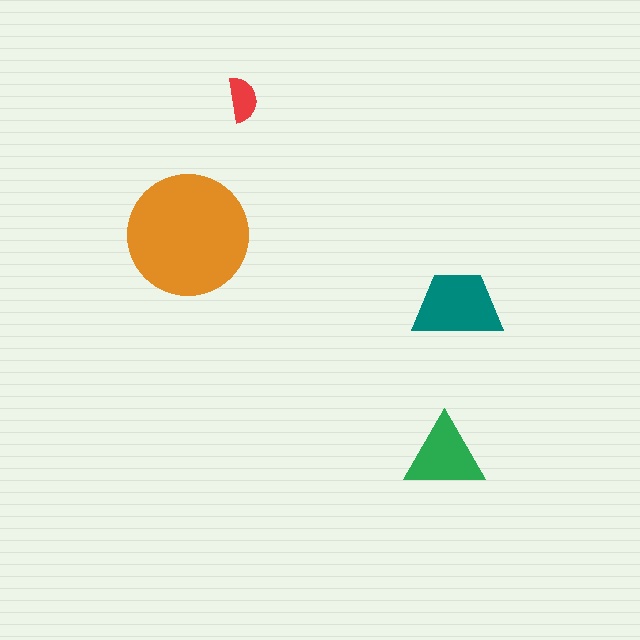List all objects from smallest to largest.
The red semicircle, the green triangle, the teal trapezoid, the orange circle.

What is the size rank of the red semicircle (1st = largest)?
4th.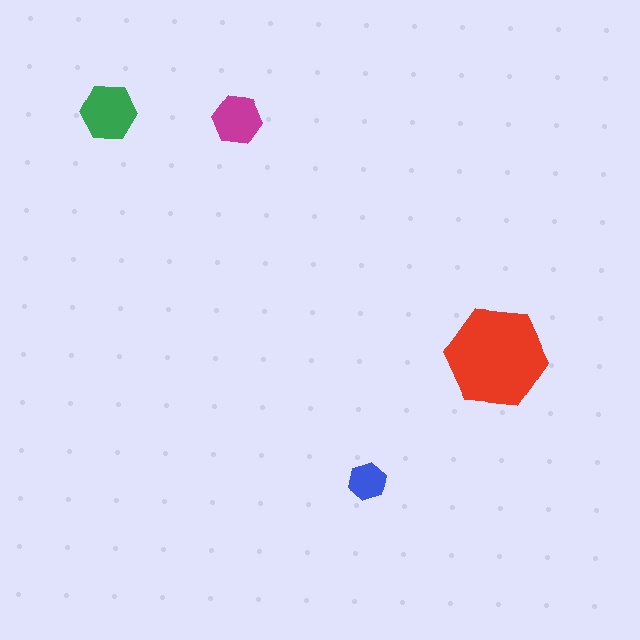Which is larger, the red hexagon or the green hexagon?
The red one.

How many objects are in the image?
There are 4 objects in the image.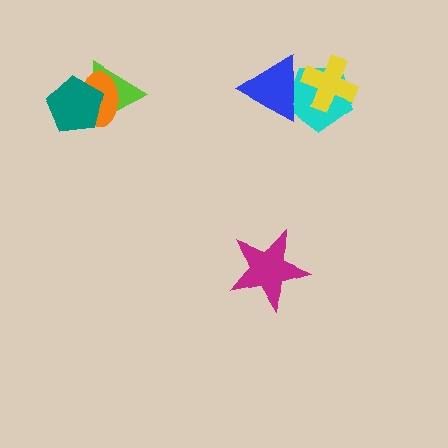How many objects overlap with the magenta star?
0 objects overlap with the magenta star.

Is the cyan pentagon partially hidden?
Yes, it is partially covered by another shape.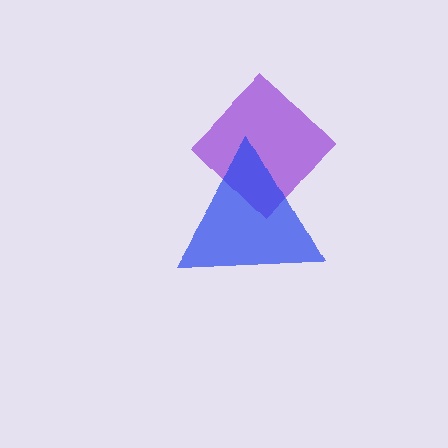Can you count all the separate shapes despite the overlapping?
Yes, there are 2 separate shapes.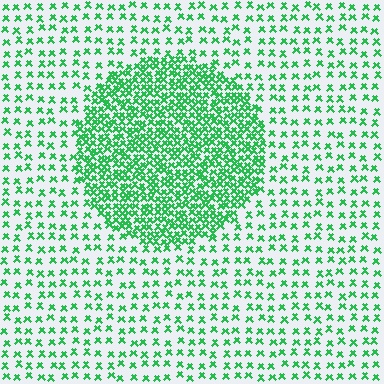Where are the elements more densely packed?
The elements are more densely packed inside the circle boundary.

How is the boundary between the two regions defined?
The boundary is defined by a change in element density (approximately 2.7x ratio). All elements are the same color, size, and shape.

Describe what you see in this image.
The image contains small green elements arranged at two different densities. A circle-shaped region is visible where the elements are more densely packed than the surrounding area.